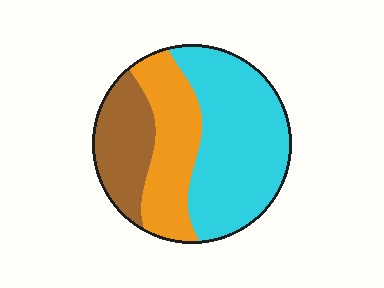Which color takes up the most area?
Cyan, at roughly 50%.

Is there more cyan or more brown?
Cyan.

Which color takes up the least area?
Brown, at roughly 20%.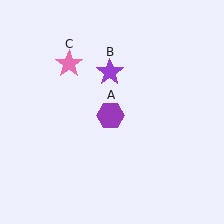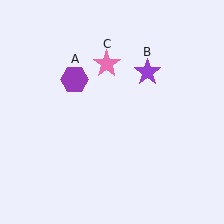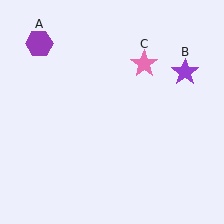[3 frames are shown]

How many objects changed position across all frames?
3 objects changed position: purple hexagon (object A), purple star (object B), pink star (object C).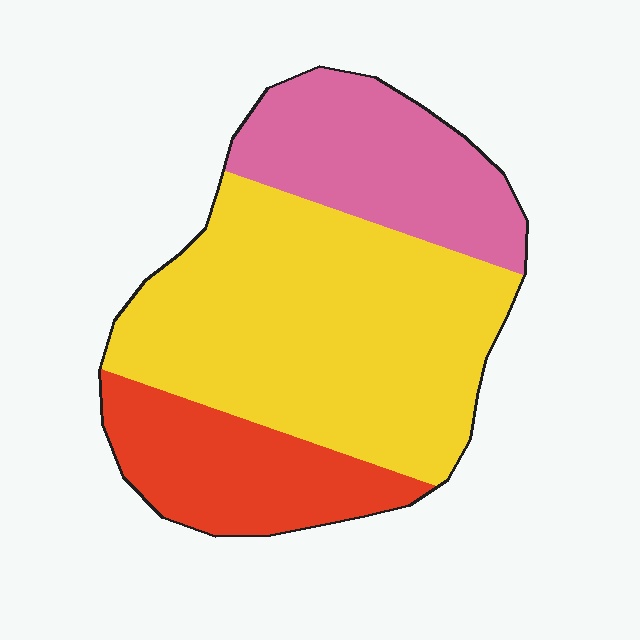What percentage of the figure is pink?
Pink covers roughly 25% of the figure.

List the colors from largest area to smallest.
From largest to smallest: yellow, pink, red.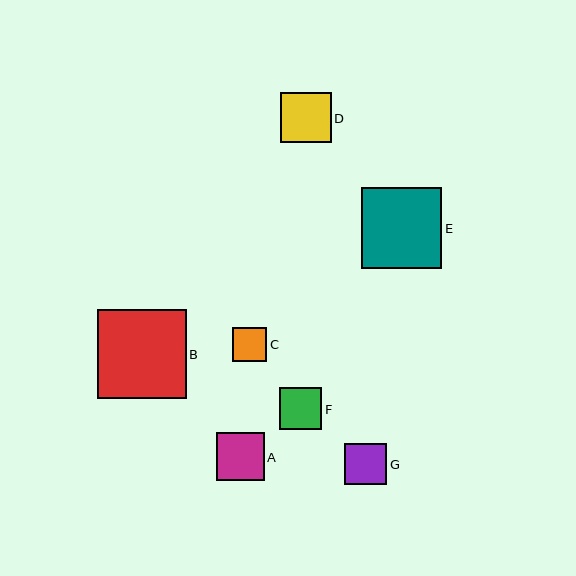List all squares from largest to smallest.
From largest to smallest: B, E, D, A, F, G, C.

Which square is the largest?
Square B is the largest with a size of approximately 89 pixels.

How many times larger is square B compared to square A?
Square B is approximately 1.9 times the size of square A.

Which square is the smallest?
Square C is the smallest with a size of approximately 34 pixels.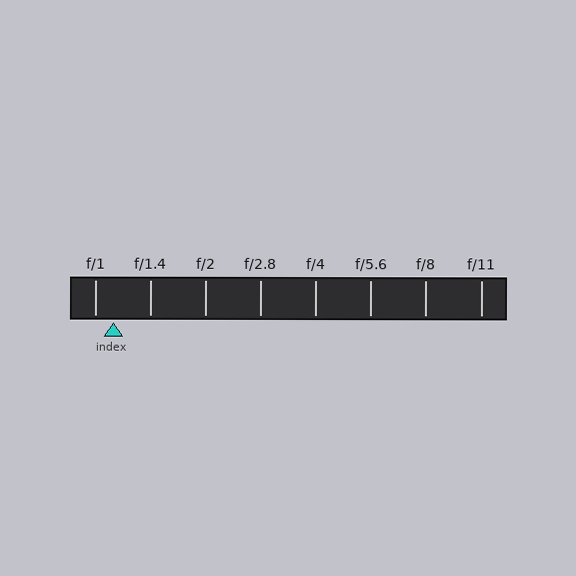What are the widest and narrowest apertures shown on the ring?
The widest aperture shown is f/1 and the narrowest is f/11.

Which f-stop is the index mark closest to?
The index mark is closest to f/1.